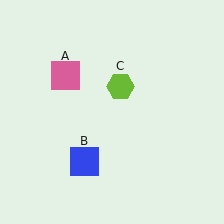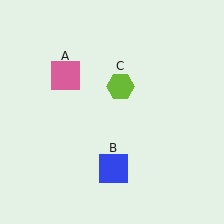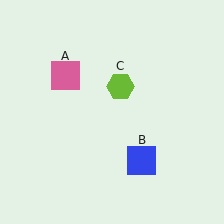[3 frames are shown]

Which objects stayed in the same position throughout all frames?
Pink square (object A) and lime hexagon (object C) remained stationary.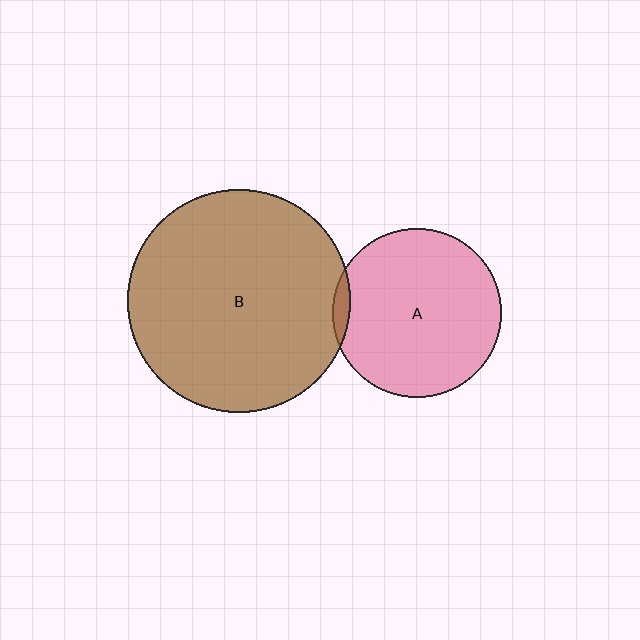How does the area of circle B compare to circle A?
Approximately 1.7 times.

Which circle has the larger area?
Circle B (brown).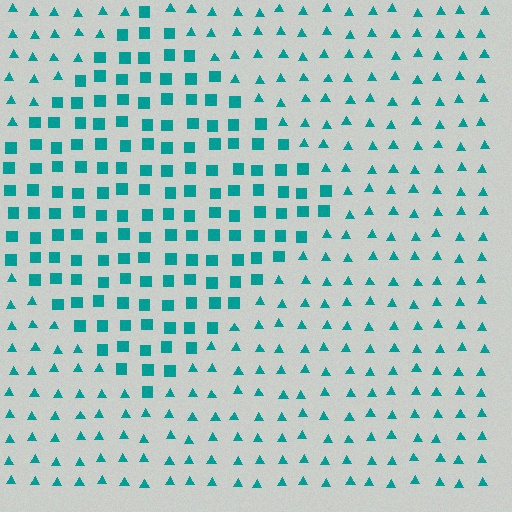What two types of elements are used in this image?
The image uses squares inside the diamond region and triangles outside it.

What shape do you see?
I see a diamond.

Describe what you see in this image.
The image is filled with small teal elements arranged in a uniform grid. A diamond-shaped region contains squares, while the surrounding area contains triangles. The boundary is defined purely by the change in element shape.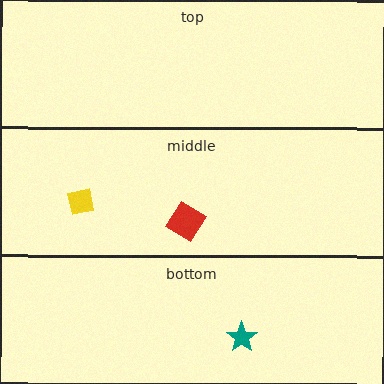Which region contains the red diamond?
The middle region.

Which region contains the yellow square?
The middle region.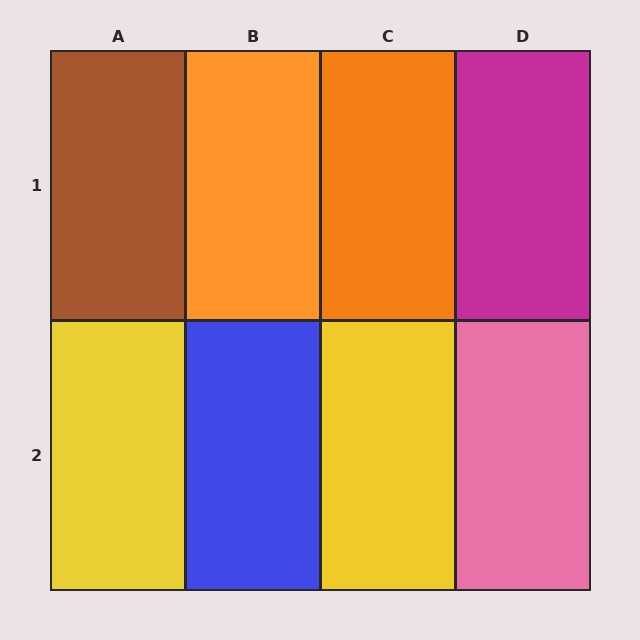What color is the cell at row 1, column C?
Orange.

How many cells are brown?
1 cell is brown.